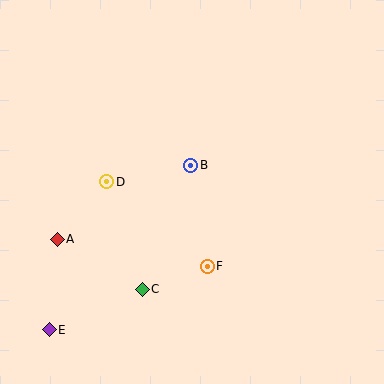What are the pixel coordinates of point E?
Point E is at (49, 330).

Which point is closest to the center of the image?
Point B at (191, 165) is closest to the center.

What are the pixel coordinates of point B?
Point B is at (191, 165).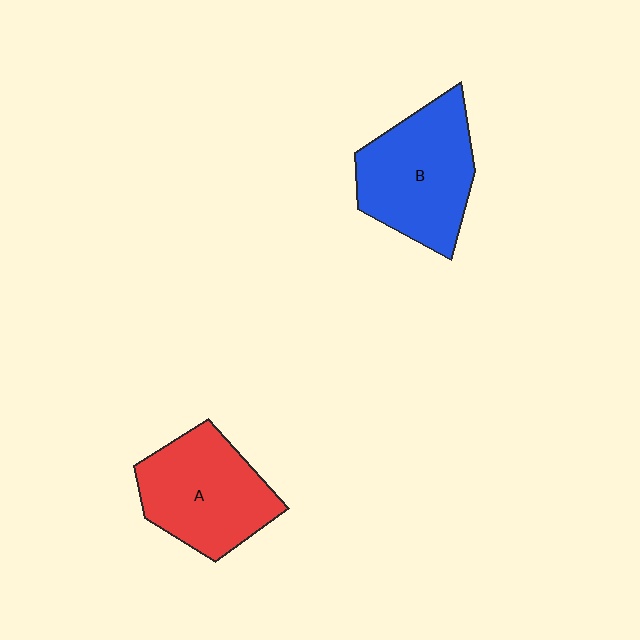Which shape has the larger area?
Shape B (blue).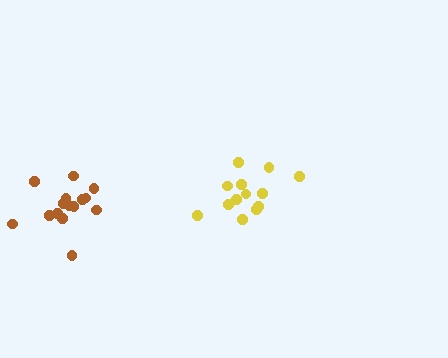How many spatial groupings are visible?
There are 2 spatial groupings.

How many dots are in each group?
Group 1: 15 dots, Group 2: 13 dots (28 total).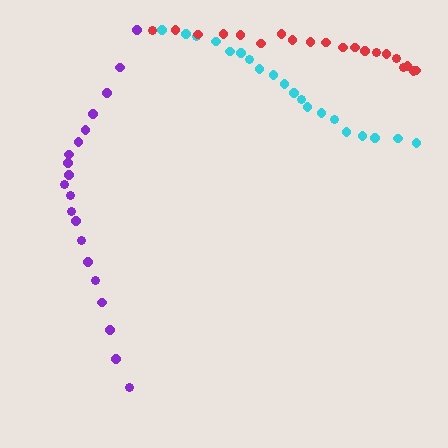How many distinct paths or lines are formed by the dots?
There are 3 distinct paths.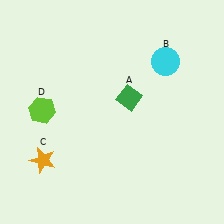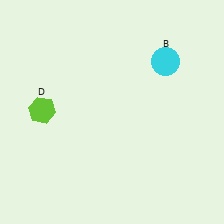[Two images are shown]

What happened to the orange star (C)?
The orange star (C) was removed in Image 2. It was in the bottom-left area of Image 1.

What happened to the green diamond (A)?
The green diamond (A) was removed in Image 2. It was in the top-right area of Image 1.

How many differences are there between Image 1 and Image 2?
There are 2 differences between the two images.